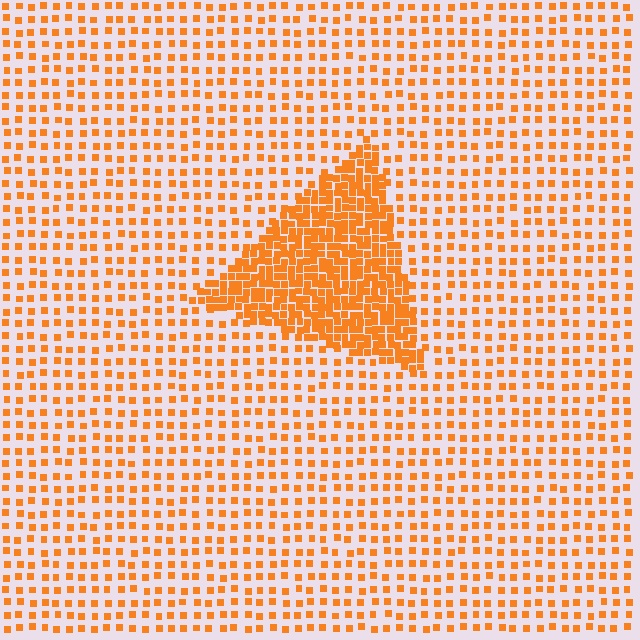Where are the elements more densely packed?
The elements are more densely packed inside the triangle boundary.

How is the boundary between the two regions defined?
The boundary is defined by a change in element density (approximately 2.8x ratio). All elements are the same color, size, and shape.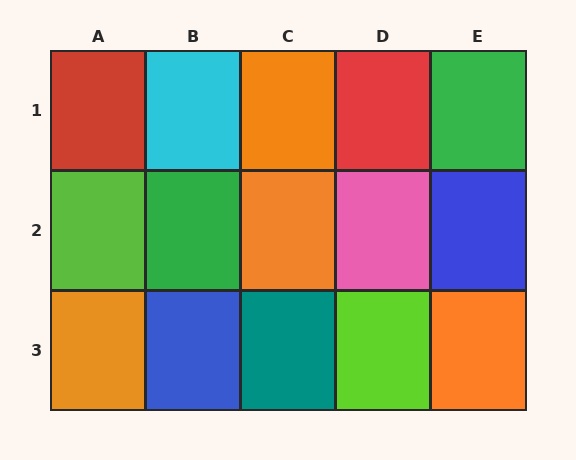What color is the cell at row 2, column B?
Green.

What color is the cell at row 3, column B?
Blue.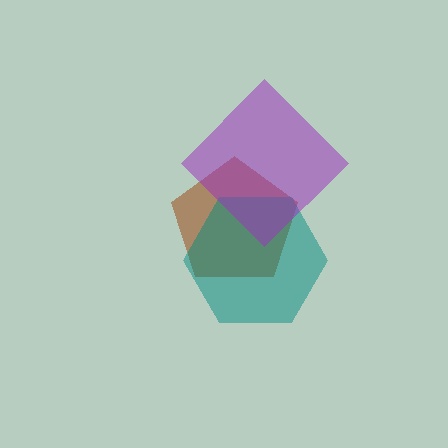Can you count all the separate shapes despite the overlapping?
Yes, there are 3 separate shapes.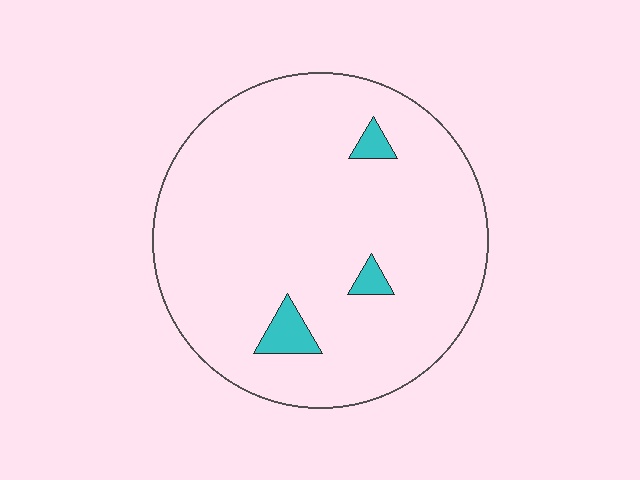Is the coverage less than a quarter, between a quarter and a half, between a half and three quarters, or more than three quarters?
Less than a quarter.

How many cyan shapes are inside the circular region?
3.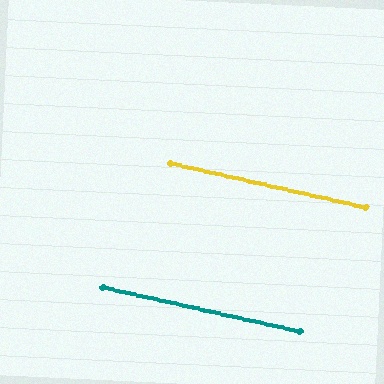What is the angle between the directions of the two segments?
Approximately 0 degrees.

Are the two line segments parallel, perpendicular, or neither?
Parallel — their directions differ by only 0.1°.